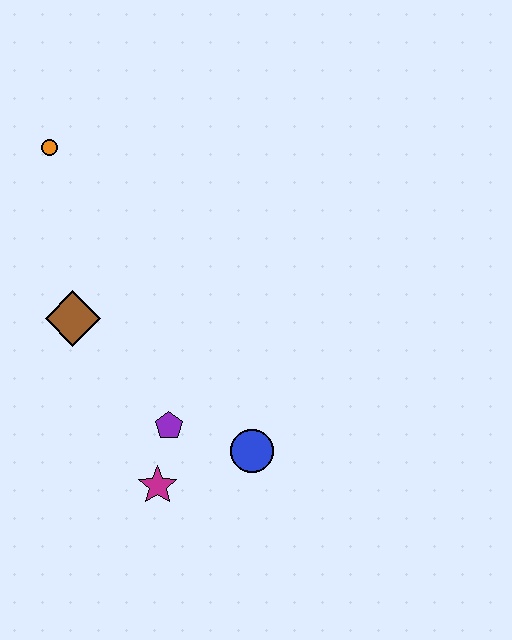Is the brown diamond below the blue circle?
No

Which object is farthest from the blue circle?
The orange circle is farthest from the blue circle.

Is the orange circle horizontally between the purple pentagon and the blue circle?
No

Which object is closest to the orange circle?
The brown diamond is closest to the orange circle.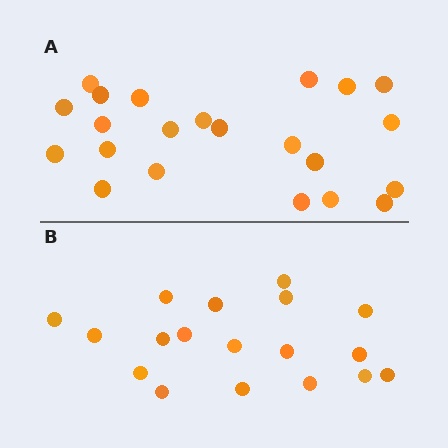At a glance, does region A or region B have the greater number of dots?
Region A (the top region) has more dots.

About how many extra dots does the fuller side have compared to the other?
Region A has about 4 more dots than region B.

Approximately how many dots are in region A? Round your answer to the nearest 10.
About 20 dots. (The exact count is 22, which rounds to 20.)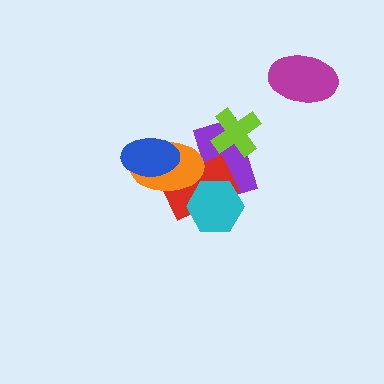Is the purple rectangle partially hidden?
Yes, it is partially covered by another shape.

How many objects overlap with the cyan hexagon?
2 objects overlap with the cyan hexagon.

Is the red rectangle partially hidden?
Yes, it is partially covered by another shape.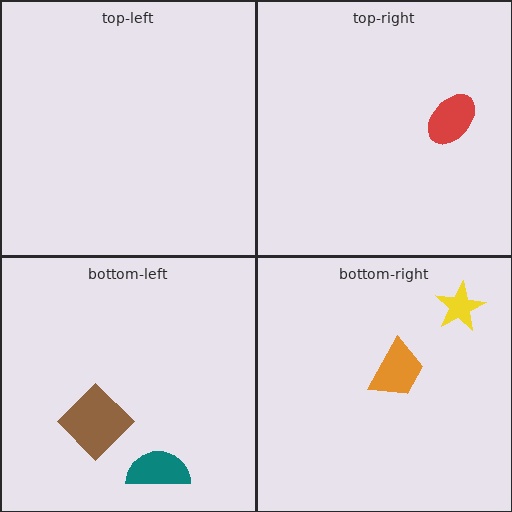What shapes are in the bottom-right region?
The yellow star, the orange trapezoid.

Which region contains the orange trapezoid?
The bottom-right region.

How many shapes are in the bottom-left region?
2.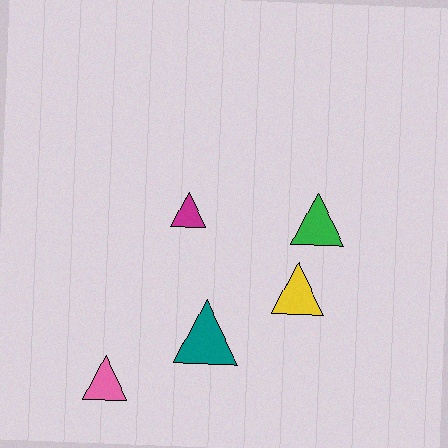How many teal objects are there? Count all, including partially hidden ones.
There is 1 teal object.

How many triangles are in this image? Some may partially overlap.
There are 5 triangles.